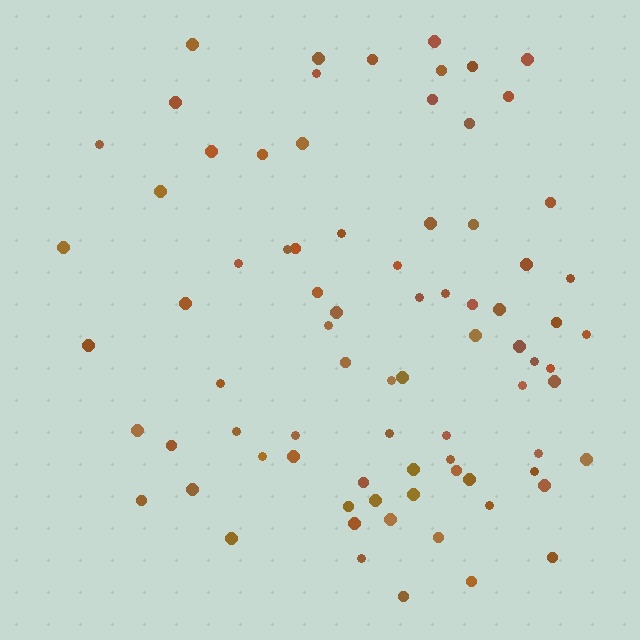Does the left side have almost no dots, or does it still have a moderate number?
Still a moderate number, just noticeably fewer than the right.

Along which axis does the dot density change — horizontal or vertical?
Horizontal.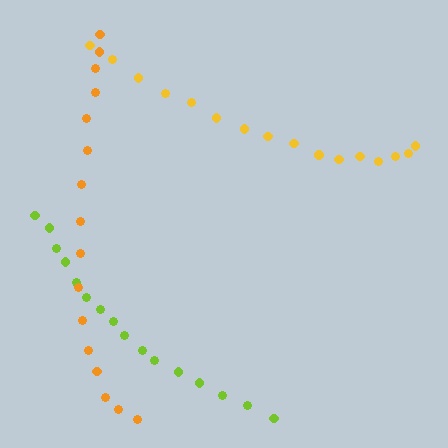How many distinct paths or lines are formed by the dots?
There are 3 distinct paths.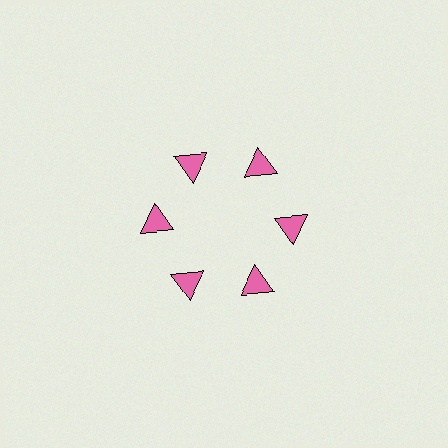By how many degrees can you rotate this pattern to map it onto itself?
The pattern maps onto itself every 60 degrees of rotation.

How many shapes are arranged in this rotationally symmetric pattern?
There are 6 shapes, arranged in 6 groups of 1.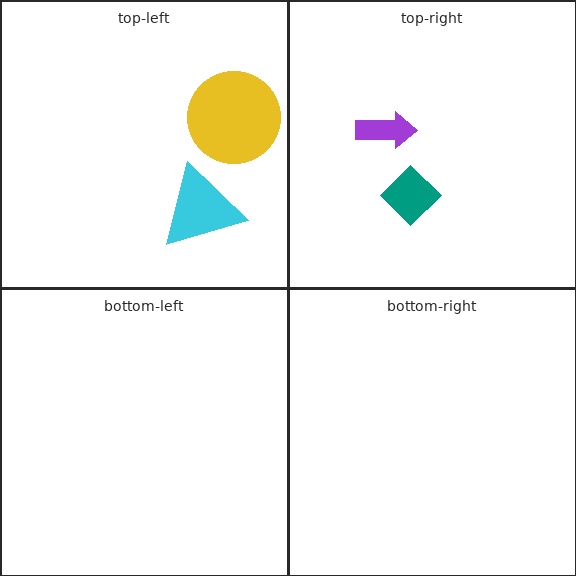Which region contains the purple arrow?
The top-right region.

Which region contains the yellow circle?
The top-left region.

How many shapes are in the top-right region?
2.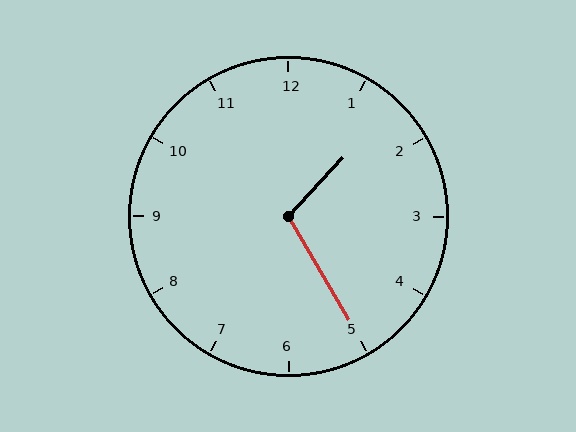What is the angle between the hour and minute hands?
Approximately 108 degrees.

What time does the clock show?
1:25.